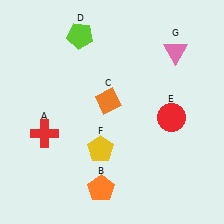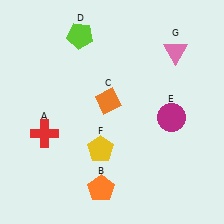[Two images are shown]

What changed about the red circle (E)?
In Image 1, E is red. In Image 2, it changed to magenta.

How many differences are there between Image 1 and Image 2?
There is 1 difference between the two images.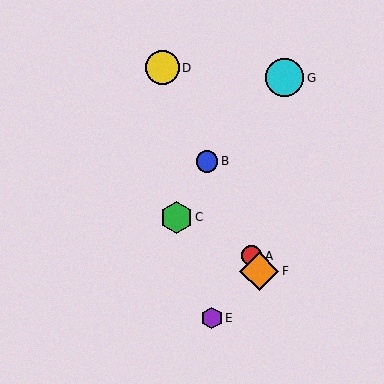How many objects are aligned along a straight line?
4 objects (A, B, D, F) are aligned along a straight line.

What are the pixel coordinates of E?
Object E is at (212, 318).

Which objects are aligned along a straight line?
Objects A, B, D, F are aligned along a straight line.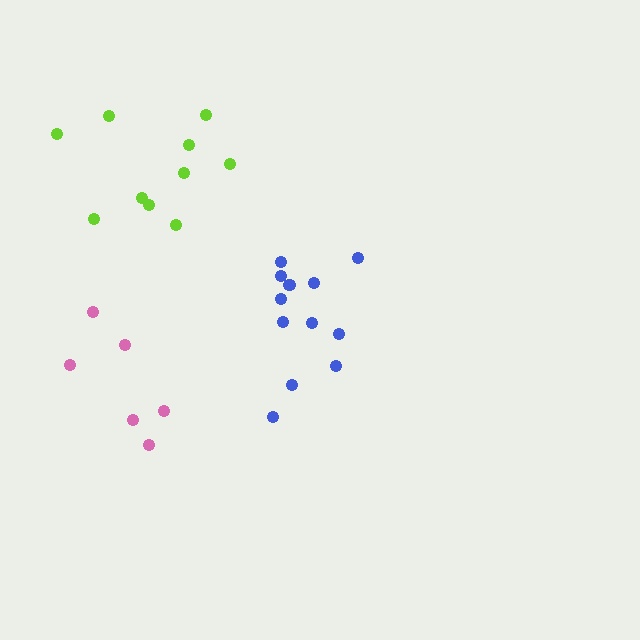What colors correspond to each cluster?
The clusters are colored: blue, pink, lime.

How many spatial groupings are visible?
There are 3 spatial groupings.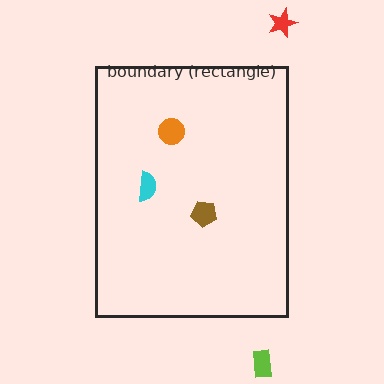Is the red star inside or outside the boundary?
Outside.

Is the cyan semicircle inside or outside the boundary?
Inside.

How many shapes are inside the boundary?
3 inside, 2 outside.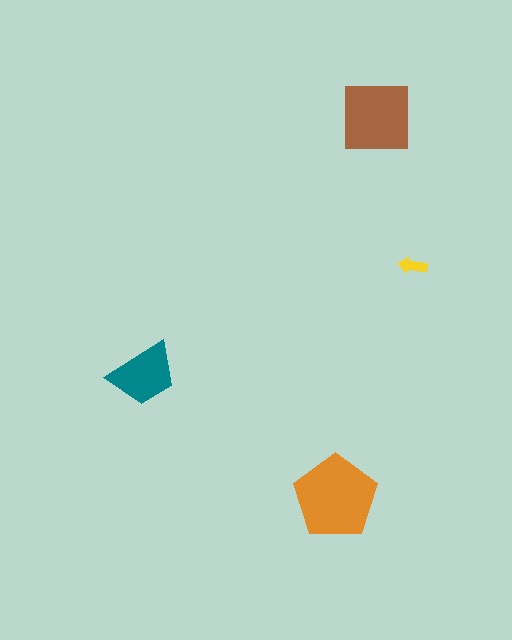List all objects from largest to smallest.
The orange pentagon, the brown square, the teal trapezoid, the yellow arrow.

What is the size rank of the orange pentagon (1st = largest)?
1st.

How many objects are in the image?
There are 4 objects in the image.